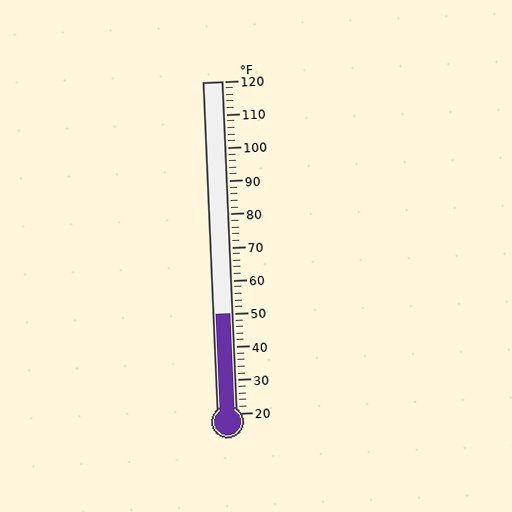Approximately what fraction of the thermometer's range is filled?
The thermometer is filled to approximately 30% of its range.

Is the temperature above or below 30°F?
The temperature is above 30°F.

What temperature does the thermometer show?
The thermometer shows approximately 50°F.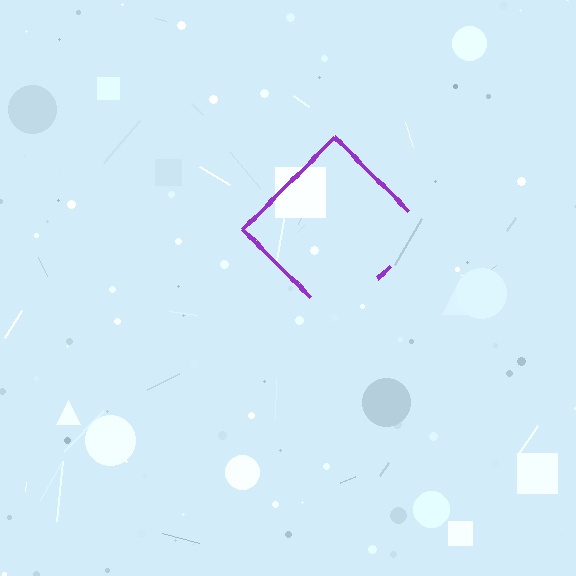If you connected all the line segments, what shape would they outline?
They would outline a diamond.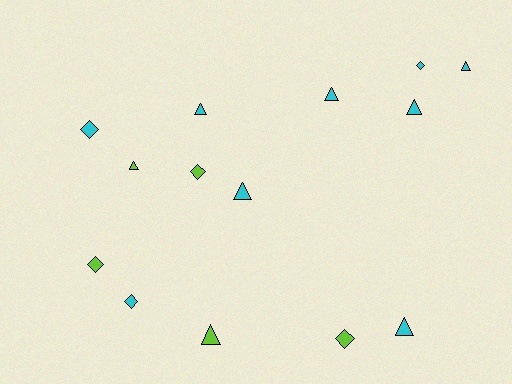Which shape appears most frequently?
Triangle, with 8 objects.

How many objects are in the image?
There are 14 objects.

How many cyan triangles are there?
There are 6 cyan triangles.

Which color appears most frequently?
Cyan, with 9 objects.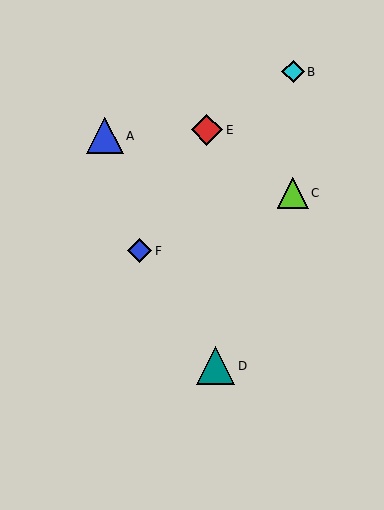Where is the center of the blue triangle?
The center of the blue triangle is at (105, 136).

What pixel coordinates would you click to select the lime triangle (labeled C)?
Click at (293, 193) to select the lime triangle C.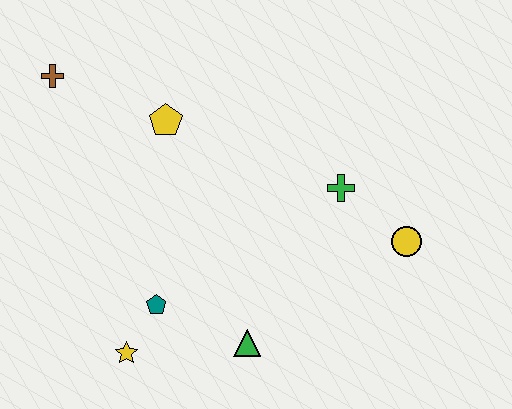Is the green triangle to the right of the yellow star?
Yes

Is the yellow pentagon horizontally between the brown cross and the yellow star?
No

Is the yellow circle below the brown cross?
Yes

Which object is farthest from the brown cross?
The yellow circle is farthest from the brown cross.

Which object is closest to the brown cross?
The yellow pentagon is closest to the brown cross.